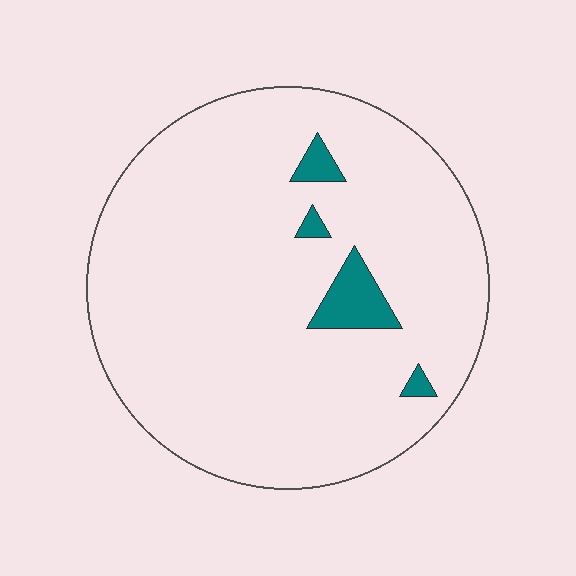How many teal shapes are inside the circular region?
4.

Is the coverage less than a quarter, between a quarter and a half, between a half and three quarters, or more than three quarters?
Less than a quarter.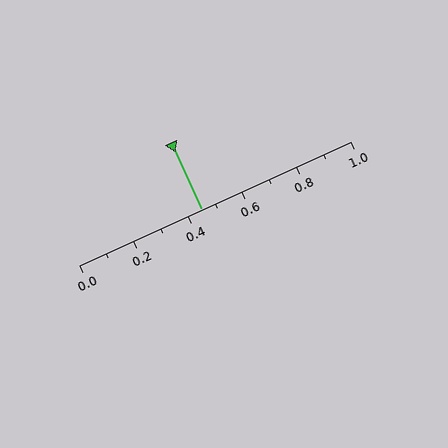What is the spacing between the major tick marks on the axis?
The major ticks are spaced 0.2 apart.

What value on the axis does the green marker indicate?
The marker indicates approximately 0.45.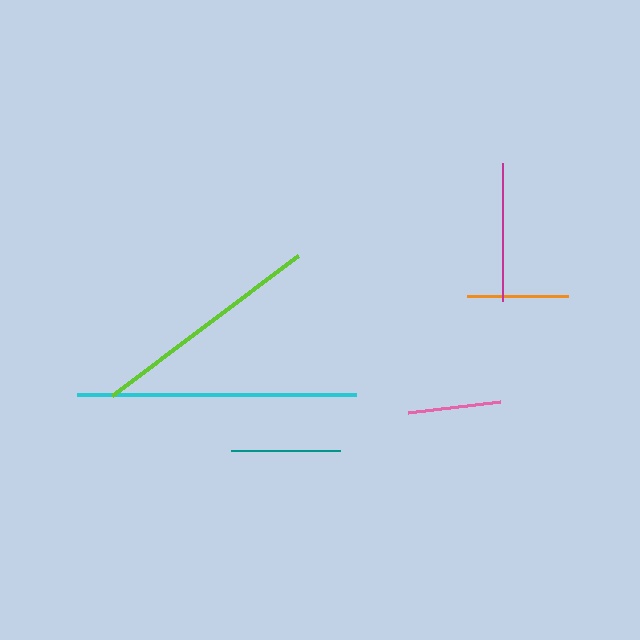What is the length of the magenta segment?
The magenta segment is approximately 137 pixels long.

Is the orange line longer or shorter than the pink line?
The orange line is longer than the pink line.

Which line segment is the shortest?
The pink line is the shortest at approximately 93 pixels.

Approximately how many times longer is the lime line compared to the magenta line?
The lime line is approximately 1.7 times the length of the magenta line.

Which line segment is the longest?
The cyan line is the longest at approximately 278 pixels.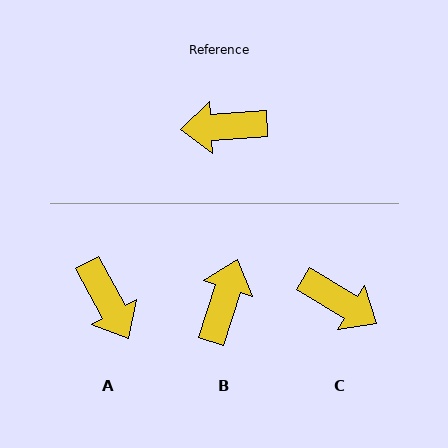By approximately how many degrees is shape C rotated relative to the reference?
Approximately 145 degrees counter-clockwise.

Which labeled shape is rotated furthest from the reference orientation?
C, about 145 degrees away.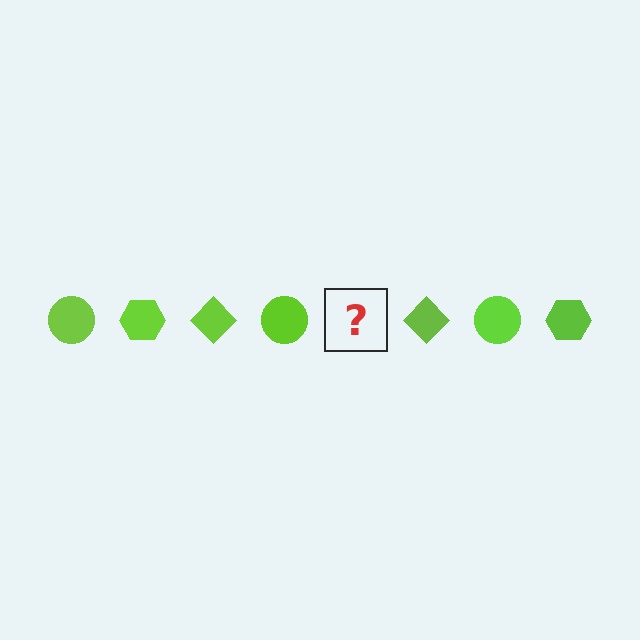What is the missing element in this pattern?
The missing element is a lime hexagon.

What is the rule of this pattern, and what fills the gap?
The rule is that the pattern cycles through circle, hexagon, diamond shapes in lime. The gap should be filled with a lime hexagon.